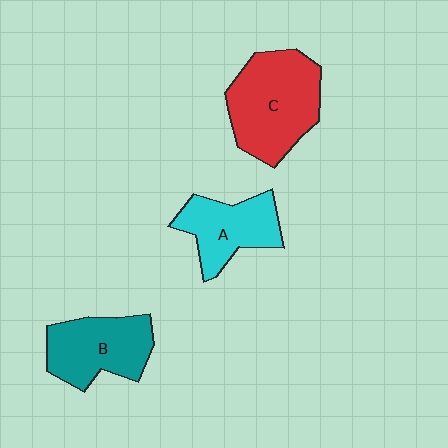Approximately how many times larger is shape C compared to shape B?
Approximately 1.3 times.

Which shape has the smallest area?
Shape A (cyan).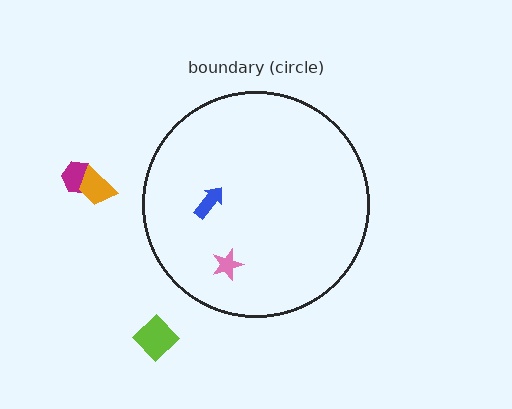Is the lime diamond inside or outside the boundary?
Outside.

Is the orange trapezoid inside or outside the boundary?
Outside.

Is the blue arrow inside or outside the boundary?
Inside.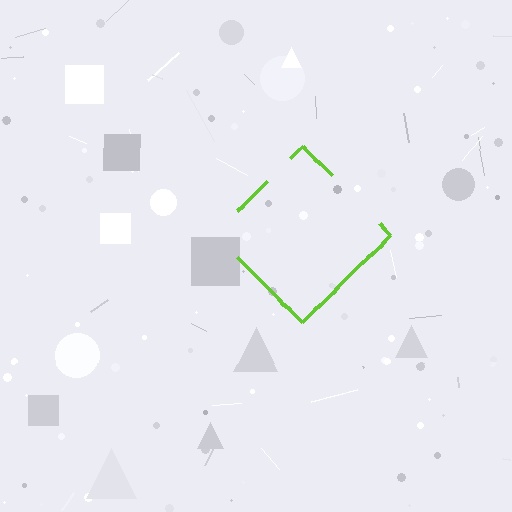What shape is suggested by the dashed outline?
The dashed outline suggests a diamond.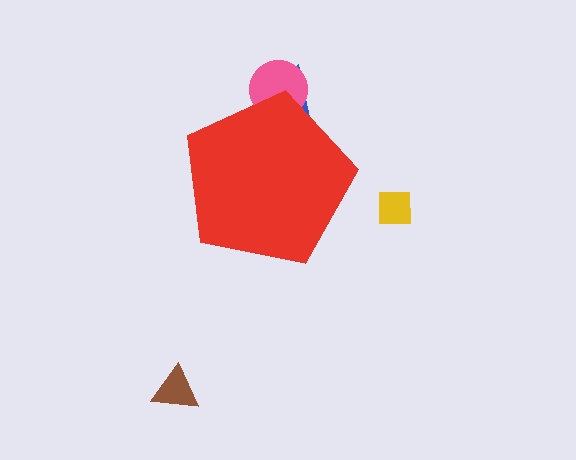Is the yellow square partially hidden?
No, the yellow square is fully visible.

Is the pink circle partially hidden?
Yes, the pink circle is partially hidden behind the red pentagon.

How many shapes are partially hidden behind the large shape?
2 shapes are partially hidden.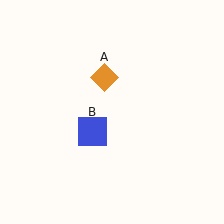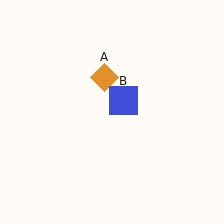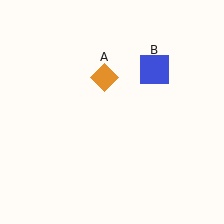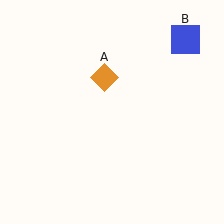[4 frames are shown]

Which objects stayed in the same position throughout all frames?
Orange diamond (object A) remained stationary.